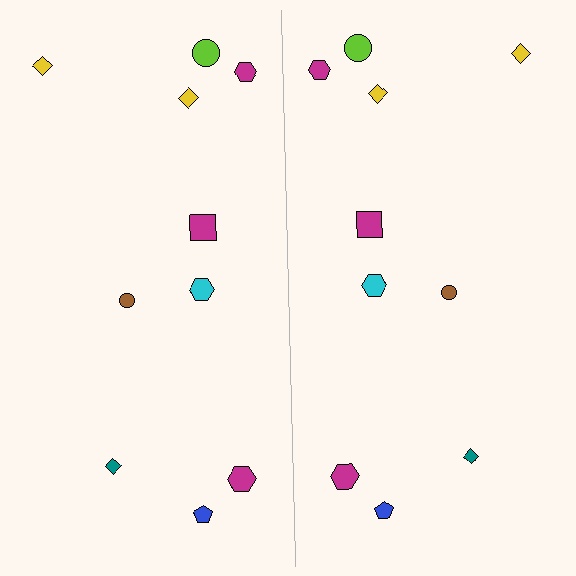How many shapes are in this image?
There are 20 shapes in this image.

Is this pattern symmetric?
Yes, this pattern has bilateral (reflection) symmetry.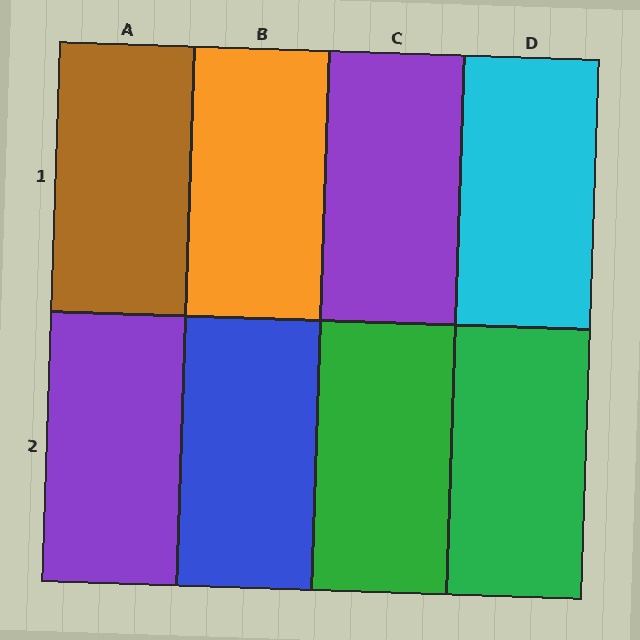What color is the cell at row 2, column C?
Green.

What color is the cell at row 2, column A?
Purple.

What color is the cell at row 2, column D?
Green.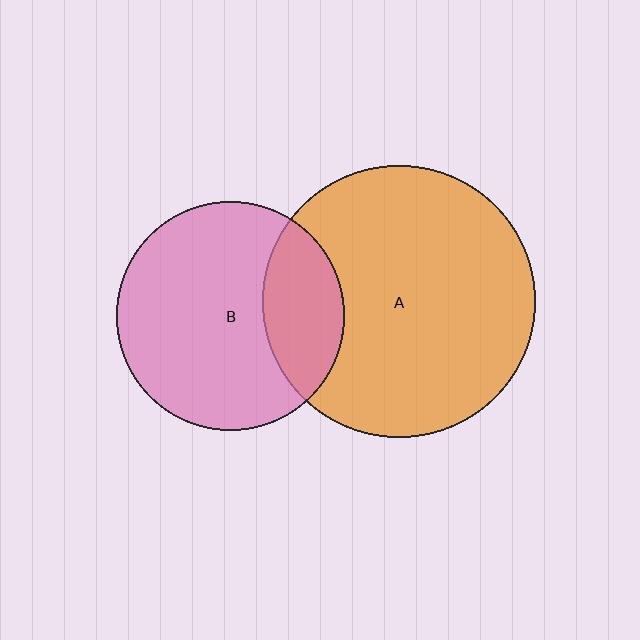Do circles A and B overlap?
Yes.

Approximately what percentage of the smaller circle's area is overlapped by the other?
Approximately 25%.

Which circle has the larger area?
Circle A (orange).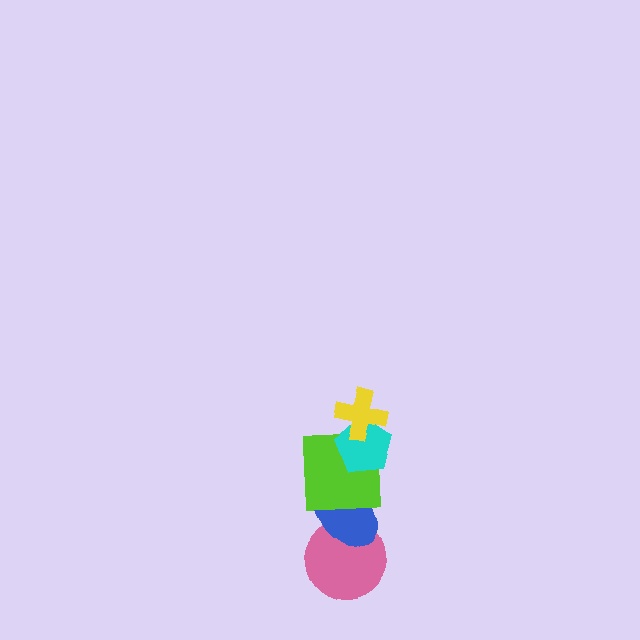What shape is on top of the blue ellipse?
The lime square is on top of the blue ellipse.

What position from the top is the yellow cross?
The yellow cross is 1st from the top.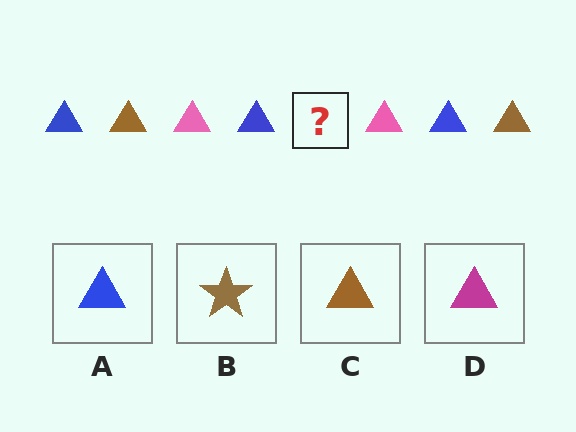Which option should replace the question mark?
Option C.